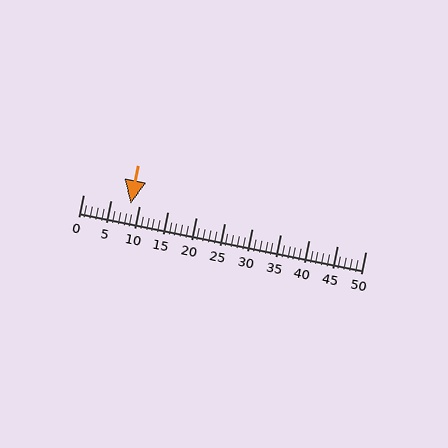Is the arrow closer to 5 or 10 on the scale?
The arrow is closer to 10.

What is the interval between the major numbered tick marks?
The major tick marks are spaced 5 units apart.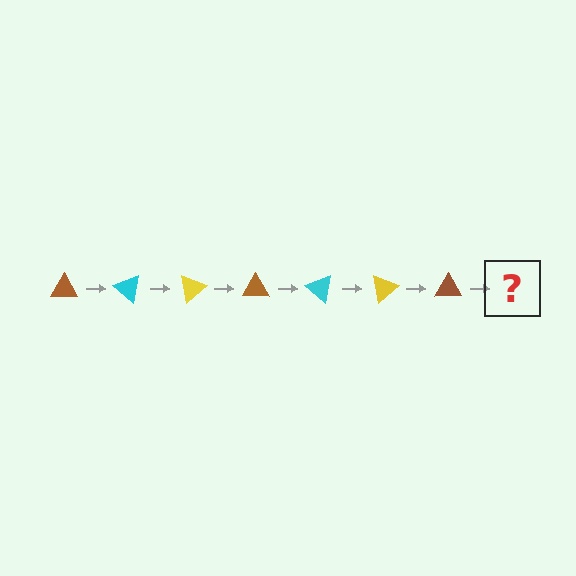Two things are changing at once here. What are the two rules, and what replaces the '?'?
The two rules are that it rotates 40 degrees each step and the color cycles through brown, cyan, and yellow. The '?' should be a cyan triangle, rotated 280 degrees from the start.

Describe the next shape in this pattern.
It should be a cyan triangle, rotated 280 degrees from the start.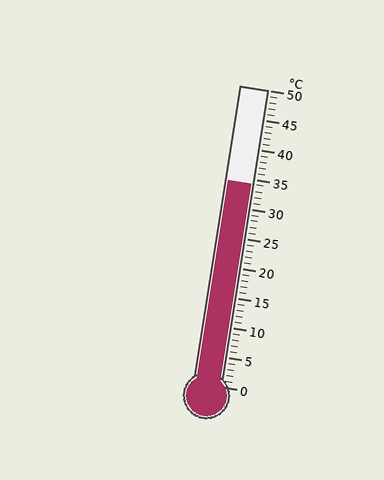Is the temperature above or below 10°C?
The temperature is above 10°C.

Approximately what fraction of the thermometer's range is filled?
The thermometer is filled to approximately 70% of its range.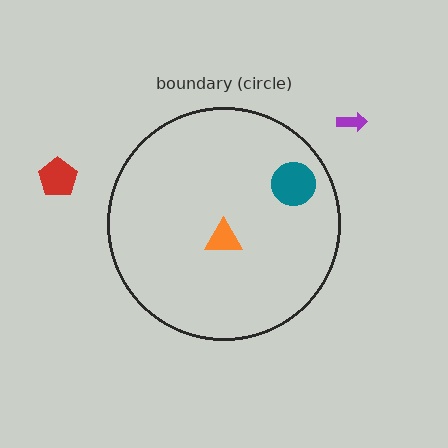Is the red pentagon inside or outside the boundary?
Outside.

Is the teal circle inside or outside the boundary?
Inside.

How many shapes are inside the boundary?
2 inside, 2 outside.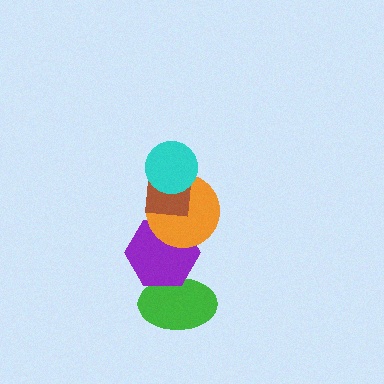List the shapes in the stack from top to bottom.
From top to bottom: the cyan circle, the brown square, the orange circle, the purple hexagon, the green ellipse.